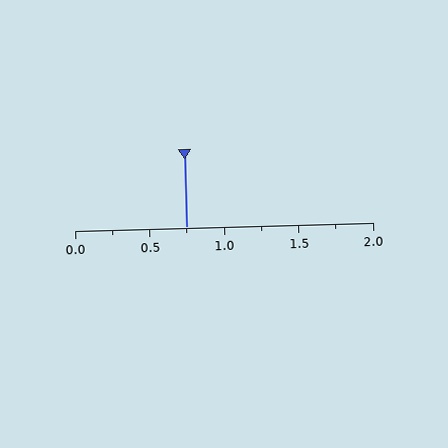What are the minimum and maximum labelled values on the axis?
The axis runs from 0.0 to 2.0.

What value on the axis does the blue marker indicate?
The marker indicates approximately 0.75.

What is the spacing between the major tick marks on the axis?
The major ticks are spaced 0.5 apart.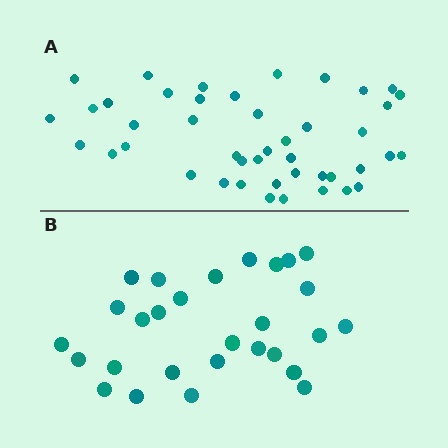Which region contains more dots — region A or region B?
Region A (the top region) has more dots.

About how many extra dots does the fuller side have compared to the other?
Region A has approximately 15 more dots than region B.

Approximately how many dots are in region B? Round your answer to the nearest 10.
About 30 dots. (The exact count is 28, which rounds to 30.)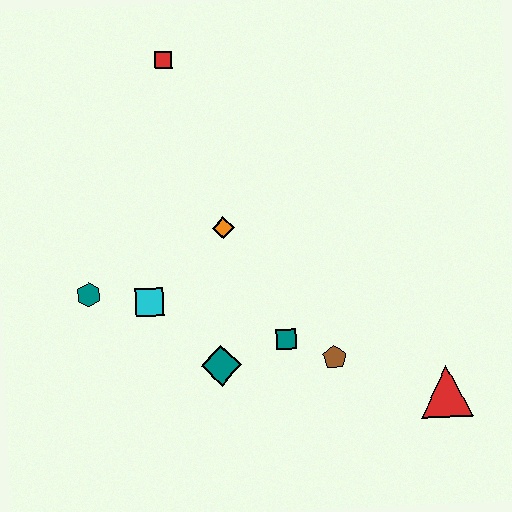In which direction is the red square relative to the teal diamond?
The red square is above the teal diamond.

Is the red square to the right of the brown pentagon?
No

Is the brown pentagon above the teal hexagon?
No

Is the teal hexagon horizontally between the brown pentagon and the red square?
No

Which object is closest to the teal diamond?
The teal square is closest to the teal diamond.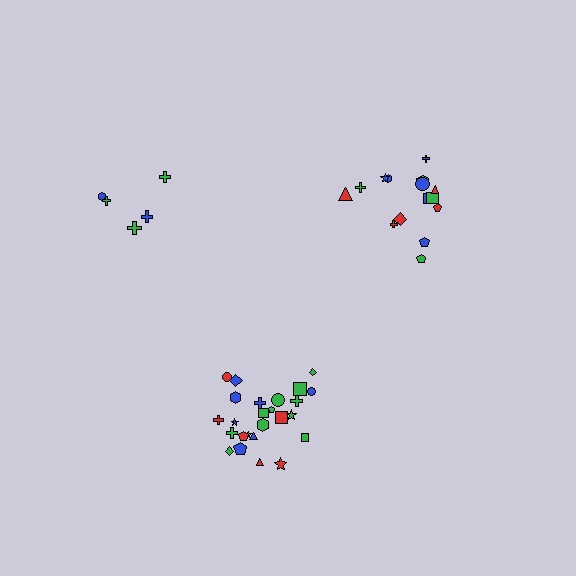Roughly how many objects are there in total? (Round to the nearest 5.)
Roughly 45 objects in total.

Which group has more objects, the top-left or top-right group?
The top-right group.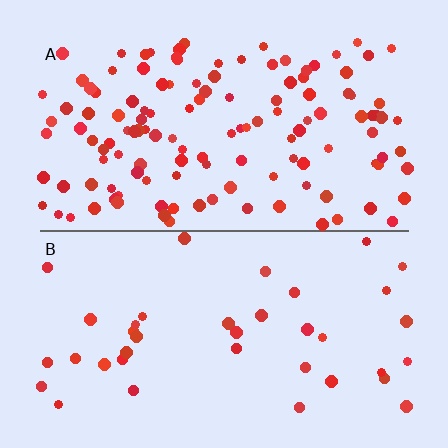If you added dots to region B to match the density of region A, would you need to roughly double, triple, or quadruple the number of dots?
Approximately triple.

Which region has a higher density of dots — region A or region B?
A (the top).